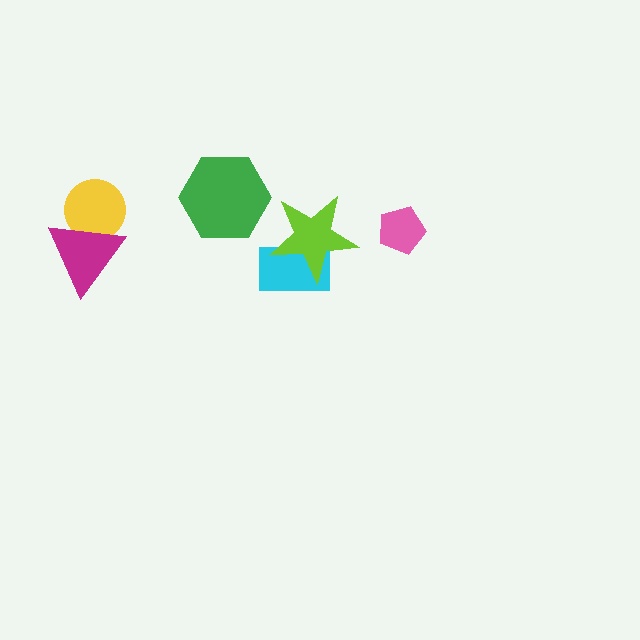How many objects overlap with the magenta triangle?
1 object overlaps with the magenta triangle.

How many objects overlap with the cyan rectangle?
1 object overlaps with the cyan rectangle.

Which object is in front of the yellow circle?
The magenta triangle is in front of the yellow circle.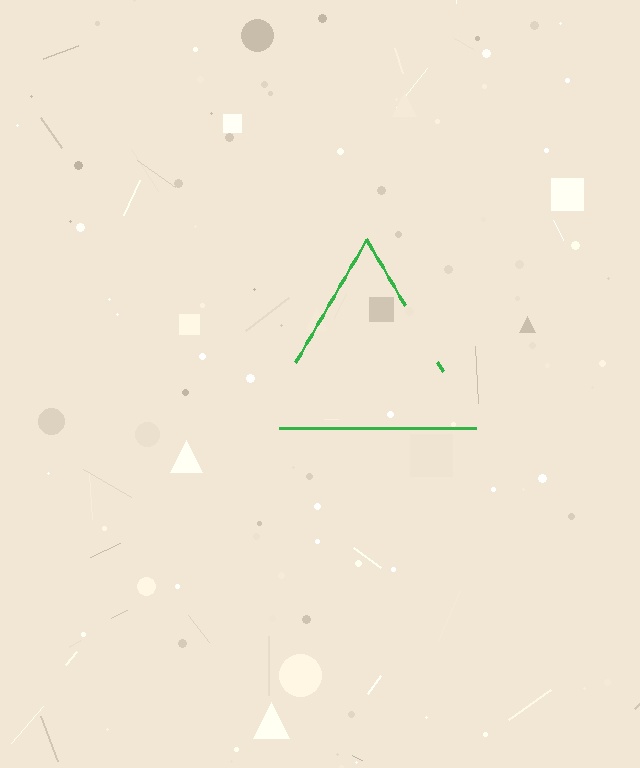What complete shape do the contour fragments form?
The contour fragments form a triangle.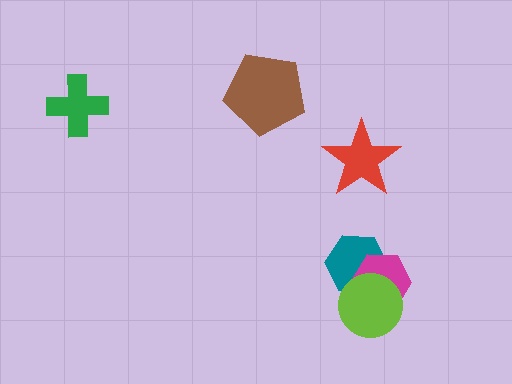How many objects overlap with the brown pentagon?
0 objects overlap with the brown pentagon.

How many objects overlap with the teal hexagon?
2 objects overlap with the teal hexagon.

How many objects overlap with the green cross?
0 objects overlap with the green cross.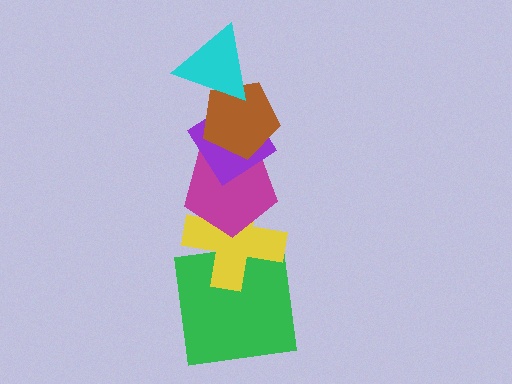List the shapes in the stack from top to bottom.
From top to bottom: the cyan triangle, the brown pentagon, the purple diamond, the magenta pentagon, the yellow cross, the green square.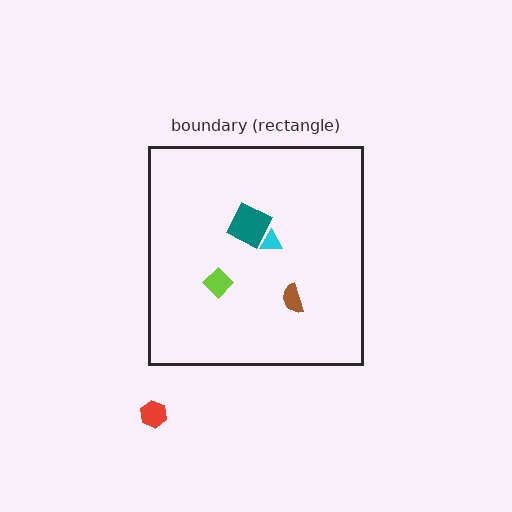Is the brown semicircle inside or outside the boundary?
Inside.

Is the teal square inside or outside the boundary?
Inside.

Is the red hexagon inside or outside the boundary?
Outside.